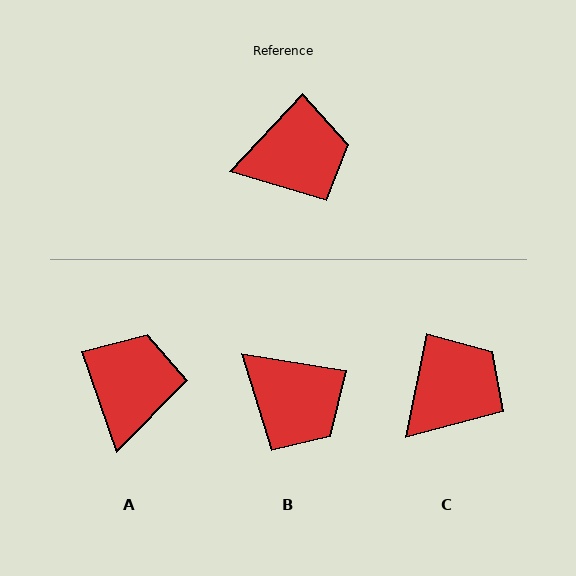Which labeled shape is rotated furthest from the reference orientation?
A, about 63 degrees away.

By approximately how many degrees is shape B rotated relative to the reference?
Approximately 56 degrees clockwise.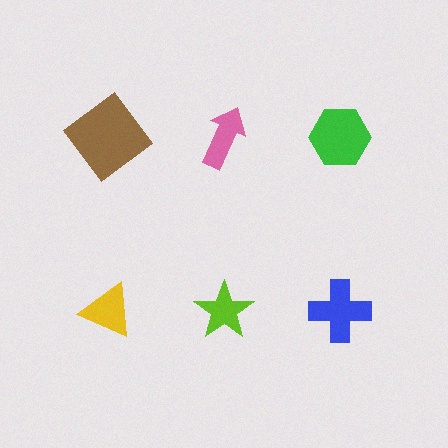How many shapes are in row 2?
3 shapes.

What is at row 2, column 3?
A blue cross.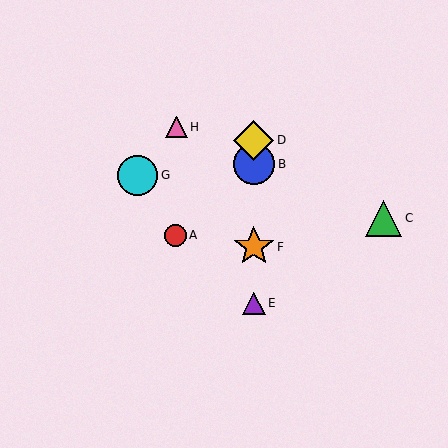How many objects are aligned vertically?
4 objects (B, D, E, F) are aligned vertically.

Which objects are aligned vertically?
Objects B, D, E, F are aligned vertically.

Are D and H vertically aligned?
No, D is at x≈254 and H is at x≈177.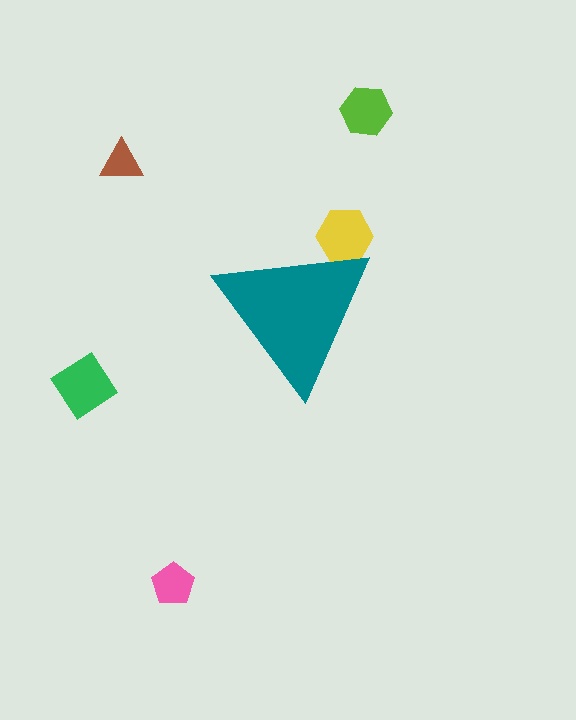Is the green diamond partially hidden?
No, the green diamond is fully visible.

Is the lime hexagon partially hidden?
No, the lime hexagon is fully visible.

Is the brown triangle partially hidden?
No, the brown triangle is fully visible.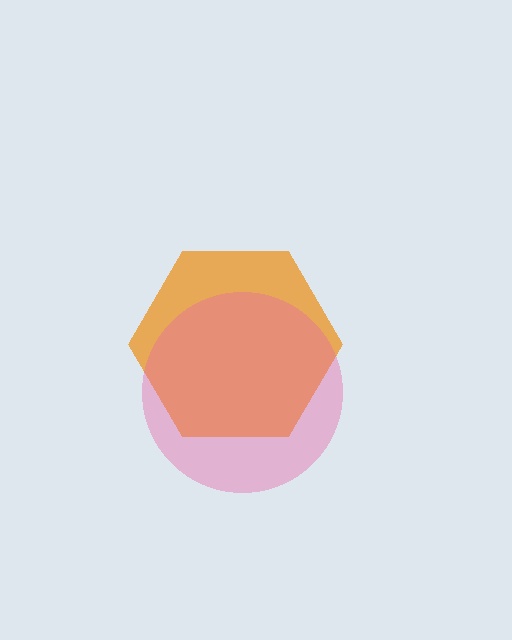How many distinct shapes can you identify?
There are 2 distinct shapes: an orange hexagon, a pink circle.